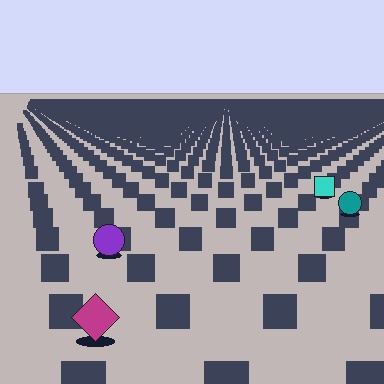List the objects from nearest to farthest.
From nearest to farthest: the magenta diamond, the purple circle, the teal circle, the cyan square.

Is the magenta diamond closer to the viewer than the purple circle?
Yes. The magenta diamond is closer — you can tell from the texture gradient: the ground texture is coarser near it.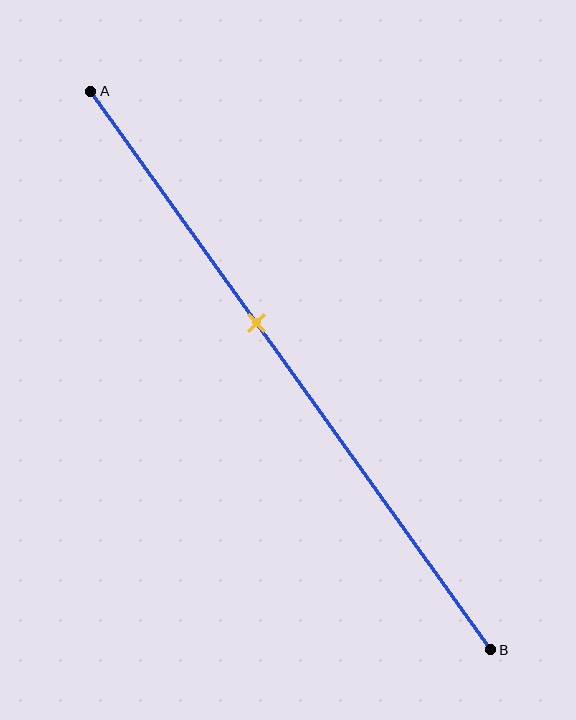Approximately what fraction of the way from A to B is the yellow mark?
The yellow mark is approximately 40% of the way from A to B.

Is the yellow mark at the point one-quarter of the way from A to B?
No, the mark is at about 40% from A, not at the 25% one-quarter point.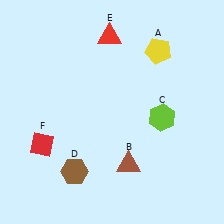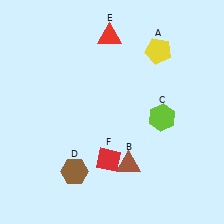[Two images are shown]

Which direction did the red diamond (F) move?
The red diamond (F) moved right.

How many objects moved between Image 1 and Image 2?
1 object moved between the two images.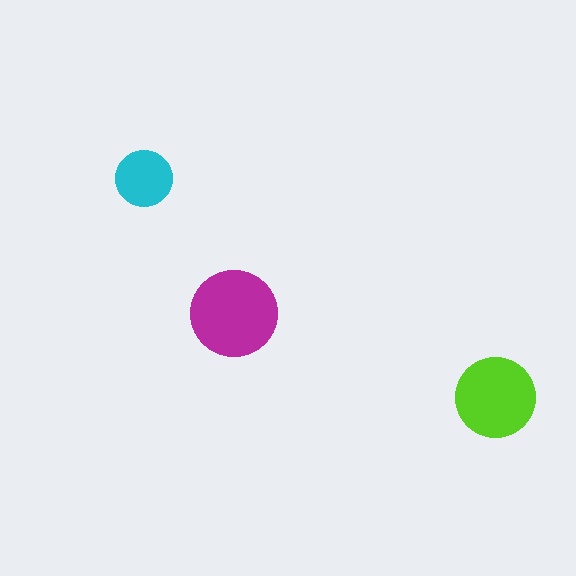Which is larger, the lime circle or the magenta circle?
The magenta one.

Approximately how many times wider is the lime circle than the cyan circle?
About 1.5 times wider.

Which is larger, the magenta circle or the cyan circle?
The magenta one.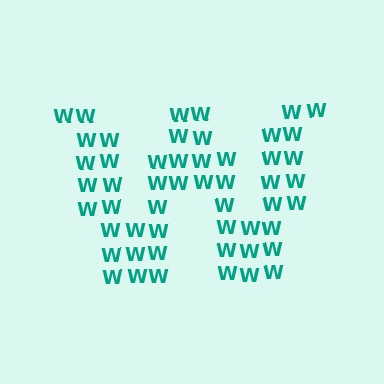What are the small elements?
The small elements are letter W's.